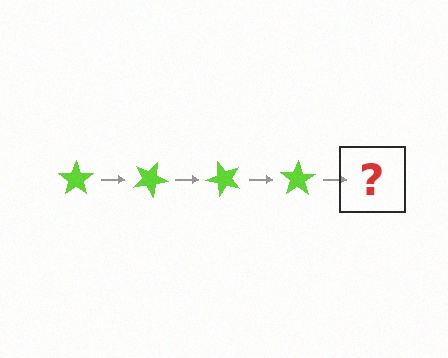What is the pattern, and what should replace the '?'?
The pattern is that the star rotates 25 degrees each step. The '?' should be a lime star rotated 100 degrees.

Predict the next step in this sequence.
The next step is a lime star rotated 100 degrees.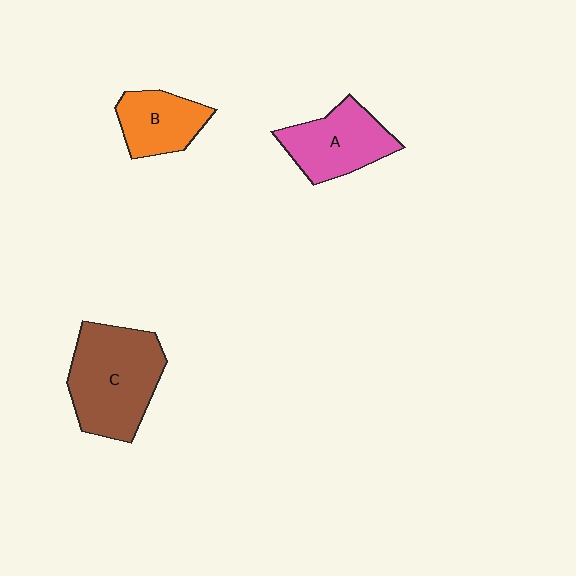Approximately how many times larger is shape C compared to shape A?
Approximately 1.4 times.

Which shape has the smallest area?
Shape B (orange).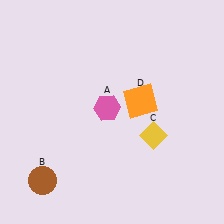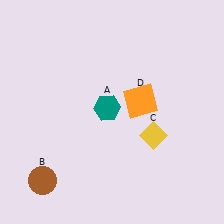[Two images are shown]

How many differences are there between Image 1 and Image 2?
There is 1 difference between the two images.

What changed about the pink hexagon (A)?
In Image 1, A is pink. In Image 2, it changed to teal.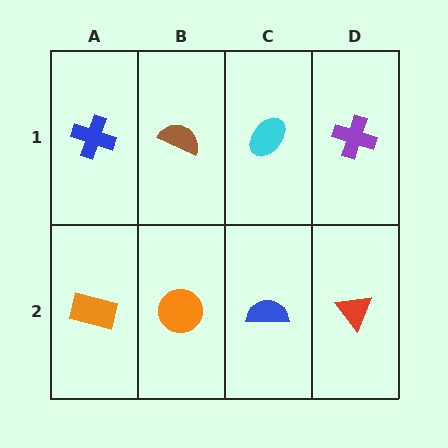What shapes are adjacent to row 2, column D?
A purple cross (row 1, column D), a blue semicircle (row 2, column C).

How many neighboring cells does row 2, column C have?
3.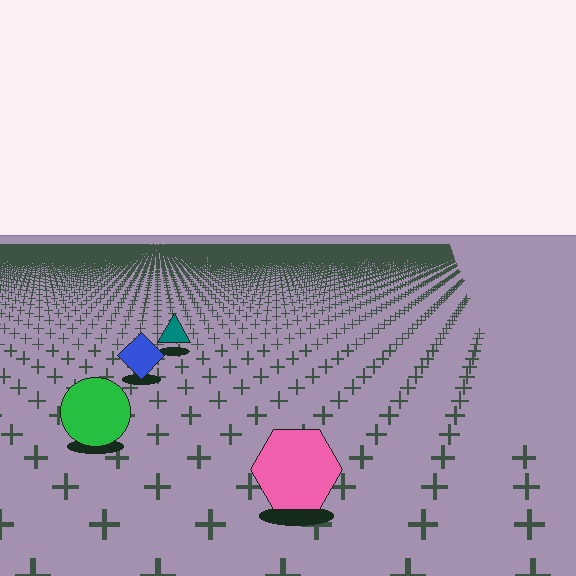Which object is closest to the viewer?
The pink hexagon is closest. The texture marks near it are larger and more spread out.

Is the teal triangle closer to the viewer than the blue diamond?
No. The blue diamond is closer — you can tell from the texture gradient: the ground texture is coarser near it.